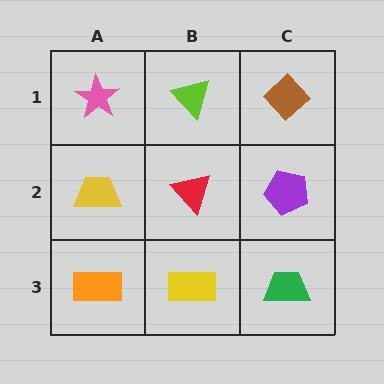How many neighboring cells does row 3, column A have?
2.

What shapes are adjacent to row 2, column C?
A brown diamond (row 1, column C), a green trapezoid (row 3, column C), a red triangle (row 2, column B).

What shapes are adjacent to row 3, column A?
A yellow trapezoid (row 2, column A), a yellow rectangle (row 3, column B).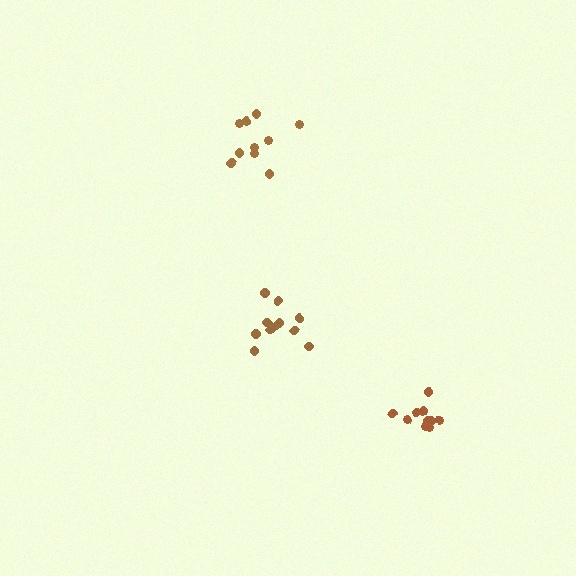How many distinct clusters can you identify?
There are 3 distinct clusters.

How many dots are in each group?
Group 1: 10 dots, Group 2: 11 dots, Group 3: 11 dots (32 total).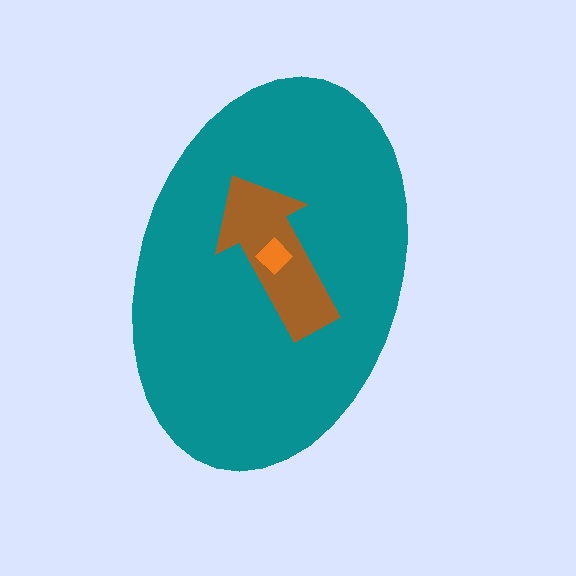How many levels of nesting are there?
3.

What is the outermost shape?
The teal ellipse.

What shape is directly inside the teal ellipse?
The brown arrow.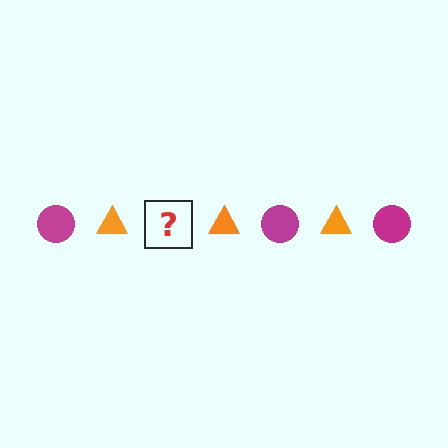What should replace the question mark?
The question mark should be replaced with a magenta circle.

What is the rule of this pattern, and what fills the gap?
The rule is that the pattern alternates between magenta circle and orange triangle. The gap should be filled with a magenta circle.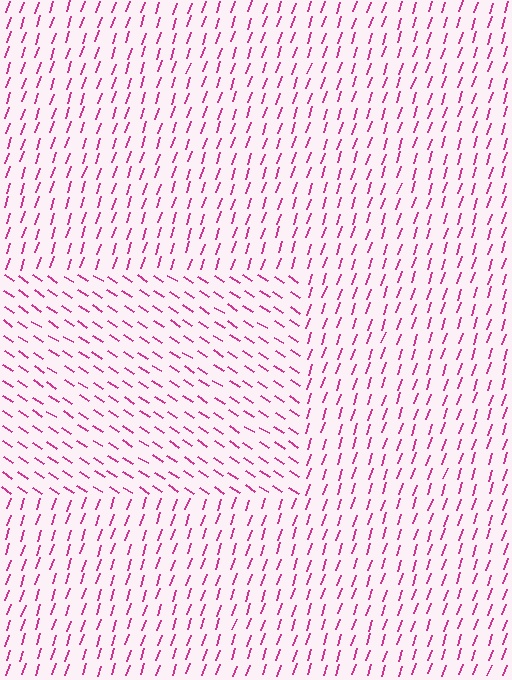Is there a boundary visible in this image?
Yes, there is a texture boundary formed by a change in line orientation.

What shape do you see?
I see a rectangle.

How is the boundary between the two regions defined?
The boundary is defined purely by a change in line orientation (approximately 75 degrees difference). All lines are the same color and thickness.